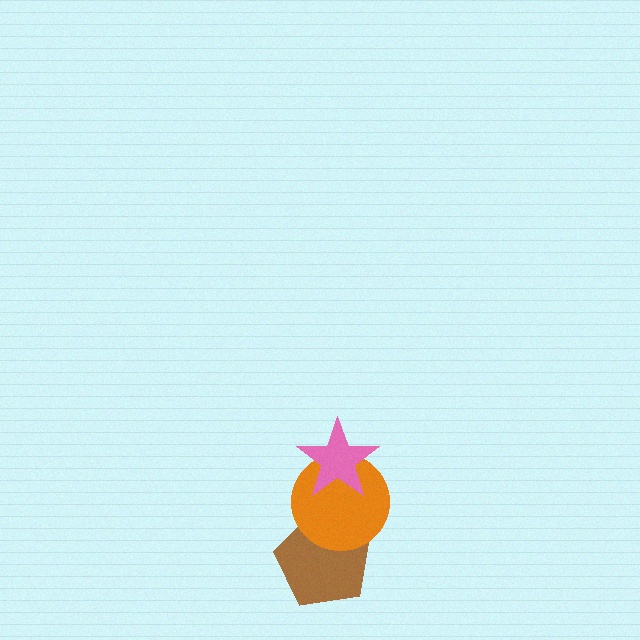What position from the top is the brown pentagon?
The brown pentagon is 3rd from the top.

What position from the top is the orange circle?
The orange circle is 2nd from the top.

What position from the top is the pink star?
The pink star is 1st from the top.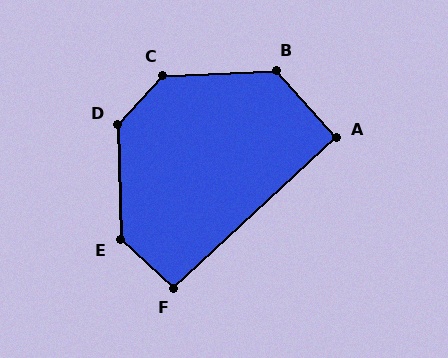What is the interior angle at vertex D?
Approximately 135 degrees (obtuse).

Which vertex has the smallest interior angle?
A, at approximately 91 degrees.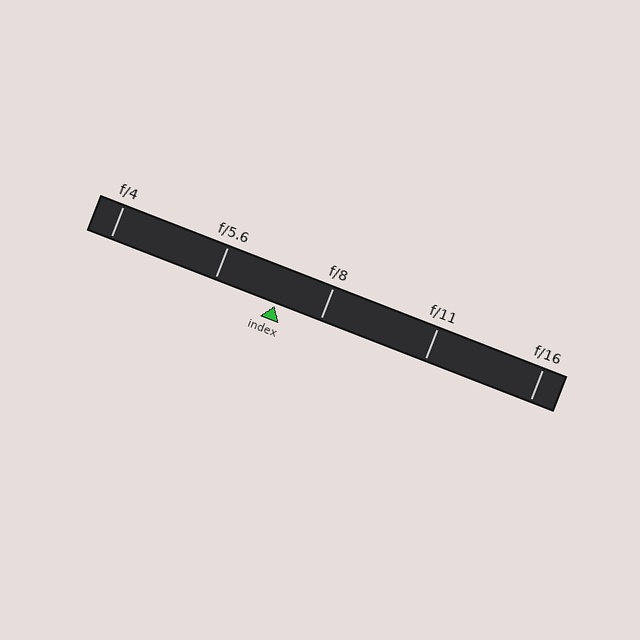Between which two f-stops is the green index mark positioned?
The index mark is between f/5.6 and f/8.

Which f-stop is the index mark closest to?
The index mark is closest to f/8.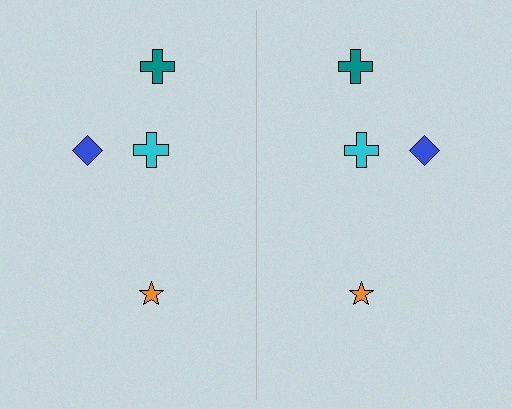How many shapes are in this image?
There are 8 shapes in this image.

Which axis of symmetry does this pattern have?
The pattern has a vertical axis of symmetry running through the center of the image.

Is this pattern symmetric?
Yes, this pattern has bilateral (reflection) symmetry.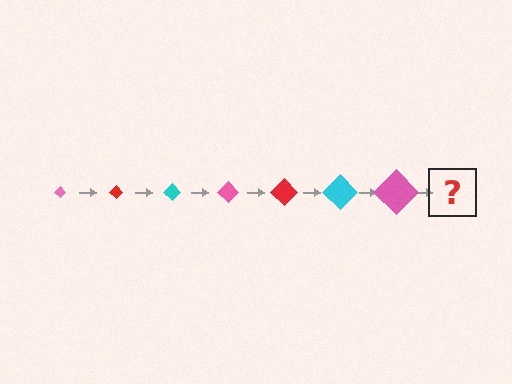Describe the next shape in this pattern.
It should be a red diamond, larger than the previous one.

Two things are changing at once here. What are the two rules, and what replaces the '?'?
The two rules are that the diamond grows larger each step and the color cycles through pink, red, and cyan. The '?' should be a red diamond, larger than the previous one.